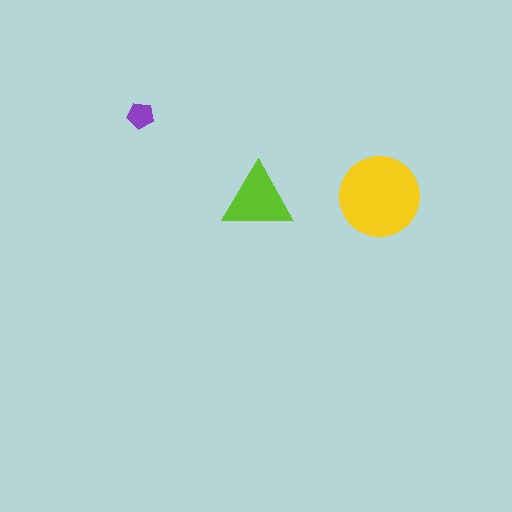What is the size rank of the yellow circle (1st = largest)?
1st.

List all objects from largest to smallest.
The yellow circle, the lime triangle, the purple pentagon.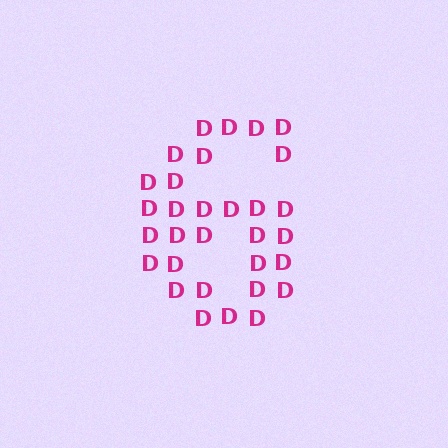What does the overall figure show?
The overall figure shows the digit 6.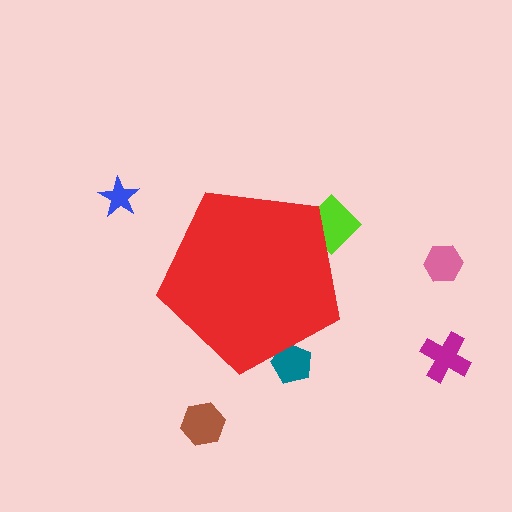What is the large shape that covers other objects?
A red pentagon.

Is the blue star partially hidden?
No, the blue star is fully visible.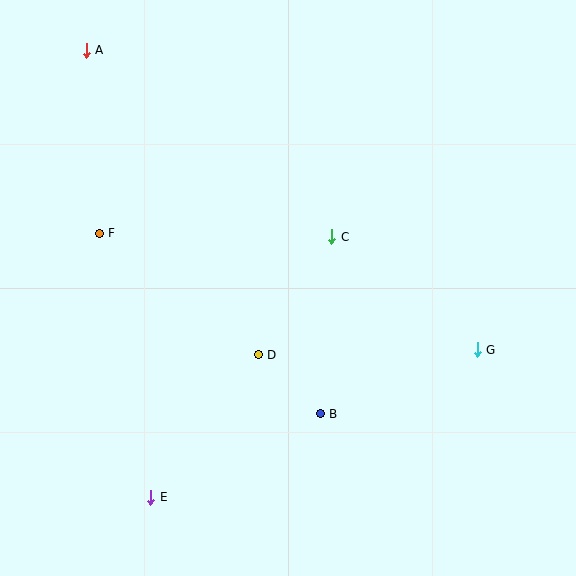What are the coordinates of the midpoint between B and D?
The midpoint between B and D is at (289, 384).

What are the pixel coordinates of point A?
Point A is at (86, 51).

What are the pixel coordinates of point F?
Point F is at (99, 233).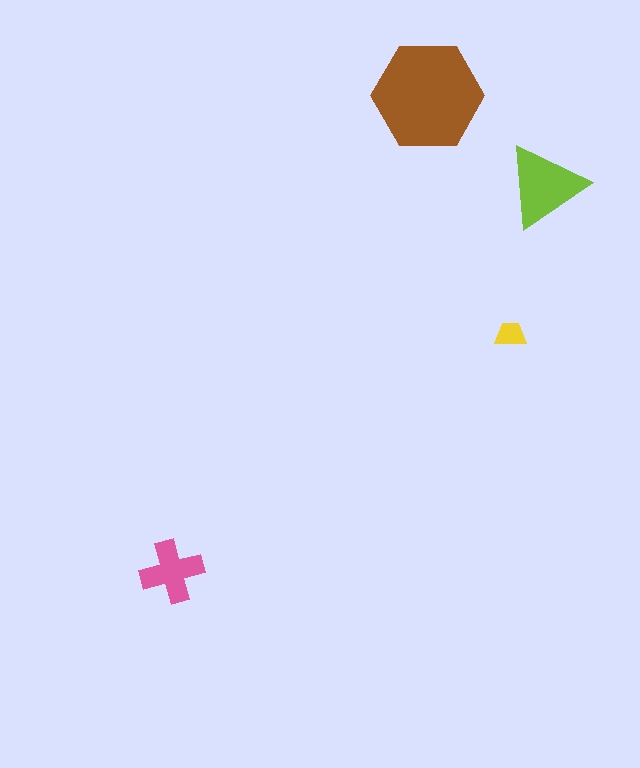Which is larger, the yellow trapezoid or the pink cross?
The pink cross.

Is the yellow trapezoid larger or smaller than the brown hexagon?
Smaller.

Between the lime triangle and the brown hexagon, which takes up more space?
The brown hexagon.